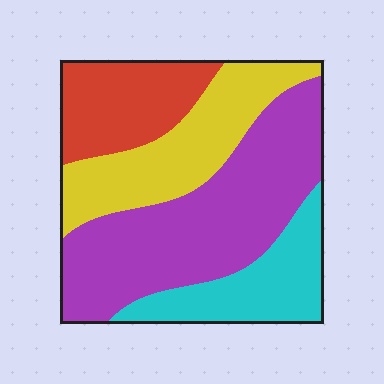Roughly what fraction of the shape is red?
Red takes up about one sixth (1/6) of the shape.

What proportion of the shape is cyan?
Cyan covers around 20% of the shape.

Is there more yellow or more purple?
Purple.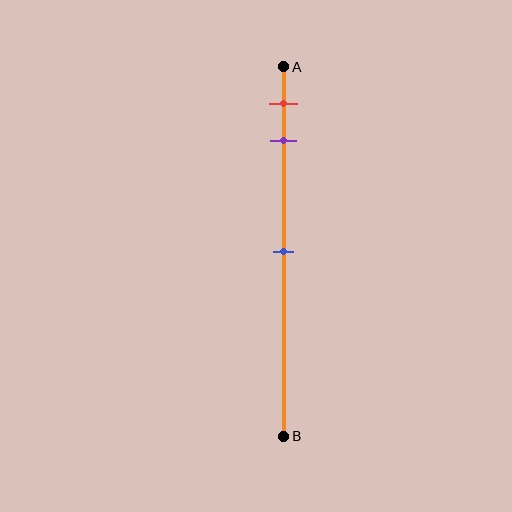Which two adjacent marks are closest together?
The red and purple marks are the closest adjacent pair.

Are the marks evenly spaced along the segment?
No, the marks are not evenly spaced.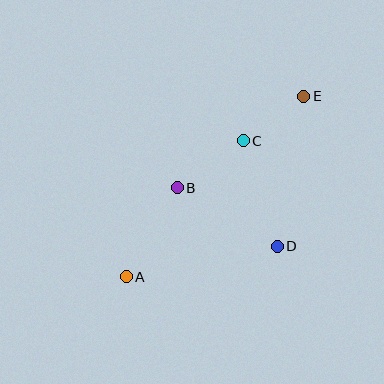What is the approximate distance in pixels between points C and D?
The distance between C and D is approximately 111 pixels.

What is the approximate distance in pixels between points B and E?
The distance between B and E is approximately 156 pixels.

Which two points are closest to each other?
Points C and E are closest to each other.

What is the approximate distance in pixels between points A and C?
The distance between A and C is approximately 179 pixels.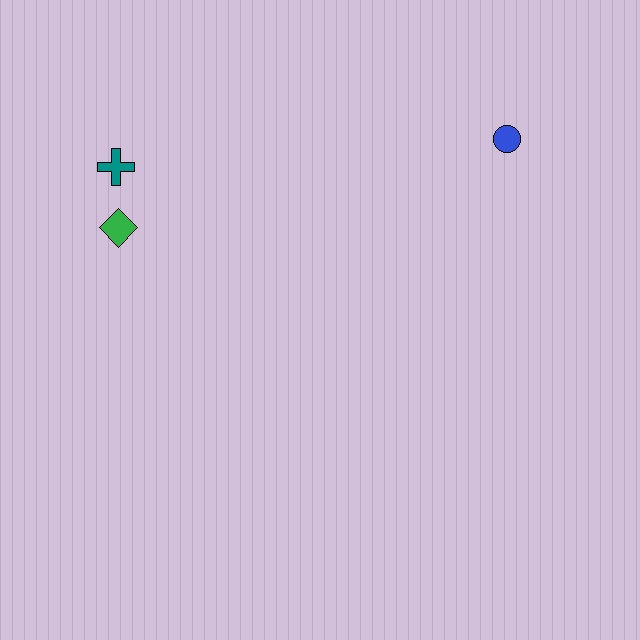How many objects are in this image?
There are 3 objects.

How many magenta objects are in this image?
There are no magenta objects.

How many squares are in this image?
There are no squares.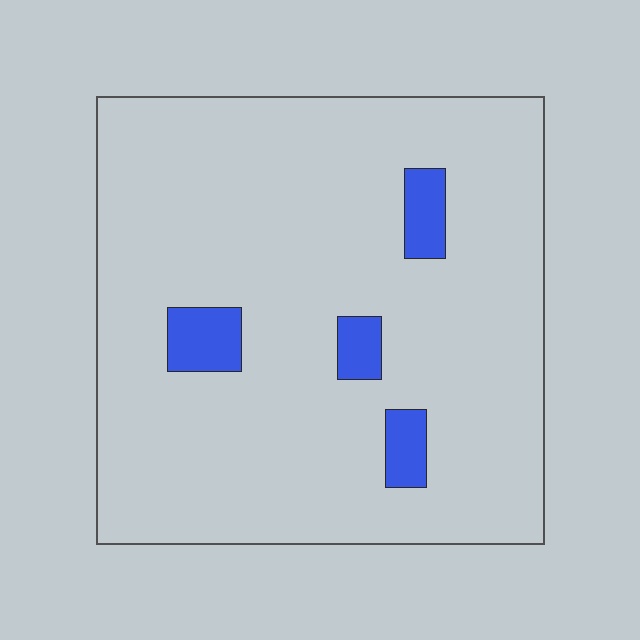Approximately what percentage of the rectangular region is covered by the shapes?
Approximately 5%.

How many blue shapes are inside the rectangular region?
4.